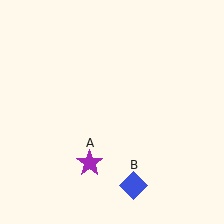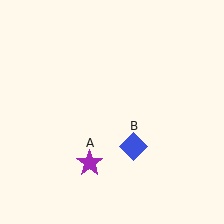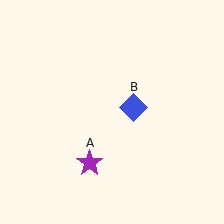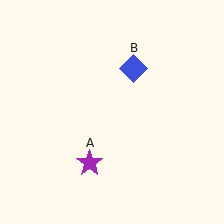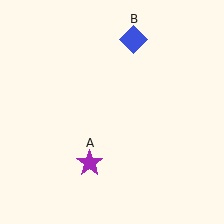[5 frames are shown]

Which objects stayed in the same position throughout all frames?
Purple star (object A) remained stationary.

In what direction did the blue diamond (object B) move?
The blue diamond (object B) moved up.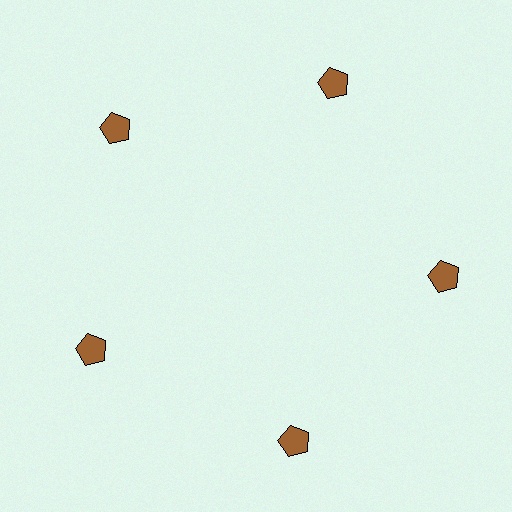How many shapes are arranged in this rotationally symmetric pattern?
There are 5 shapes, arranged in 5 groups of 1.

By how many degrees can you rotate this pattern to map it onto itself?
The pattern maps onto itself every 72 degrees of rotation.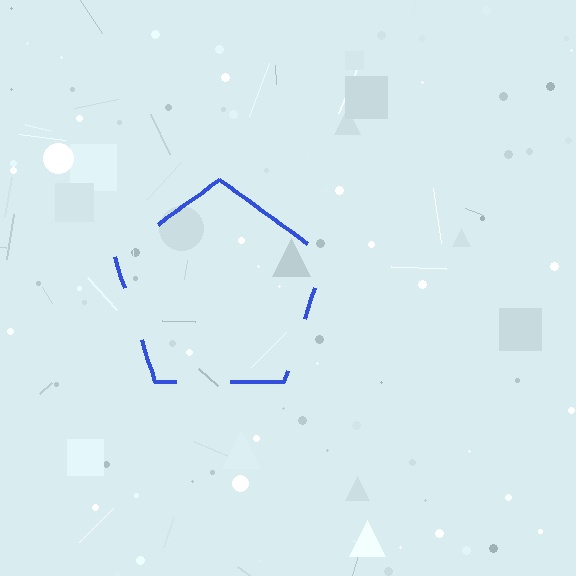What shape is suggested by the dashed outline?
The dashed outline suggests a pentagon.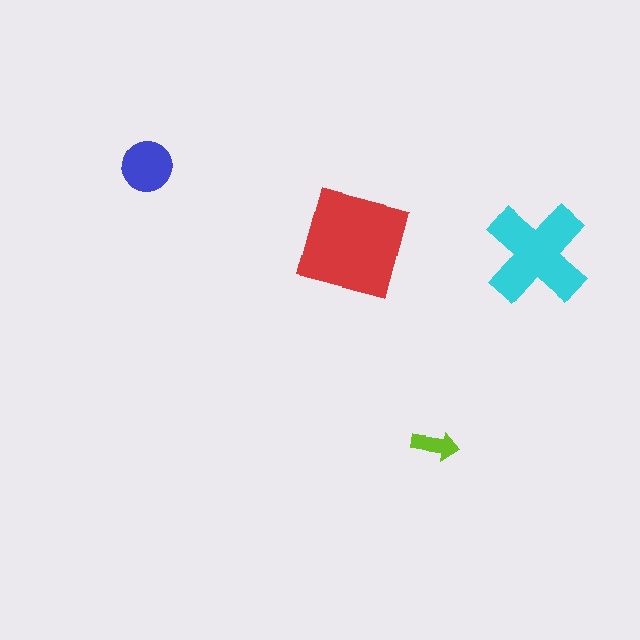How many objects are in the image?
There are 4 objects in the image.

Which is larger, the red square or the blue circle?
The red square.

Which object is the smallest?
The lime arrow.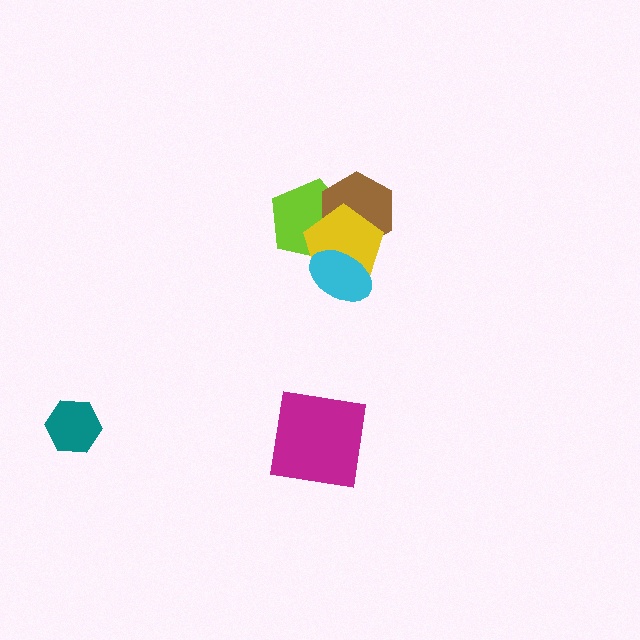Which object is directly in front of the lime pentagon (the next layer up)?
The brown hexagon is directly in front of the lime pentagon.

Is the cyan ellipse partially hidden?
No, no other shape covers it.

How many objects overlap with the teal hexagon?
0 objects overlap with the teal hexagon.